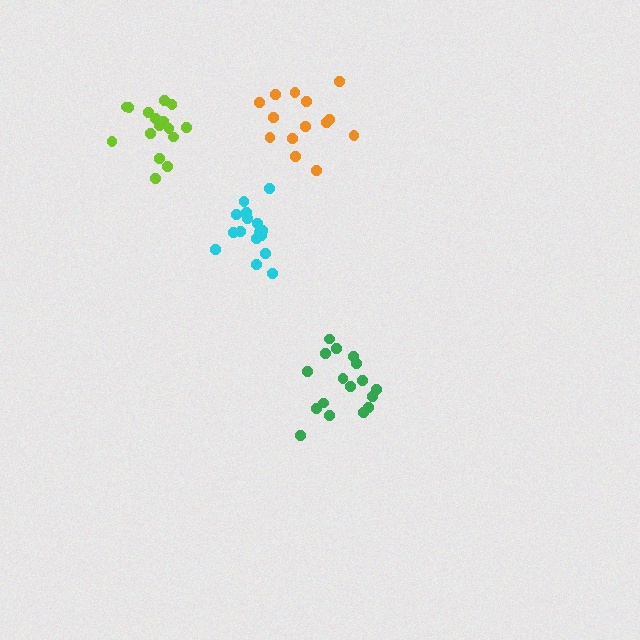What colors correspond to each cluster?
The clusters are colored: cyan, green, lime, orange.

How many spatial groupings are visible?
There are 4 spatial groupings.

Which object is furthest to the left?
The lime cluster is leftmost.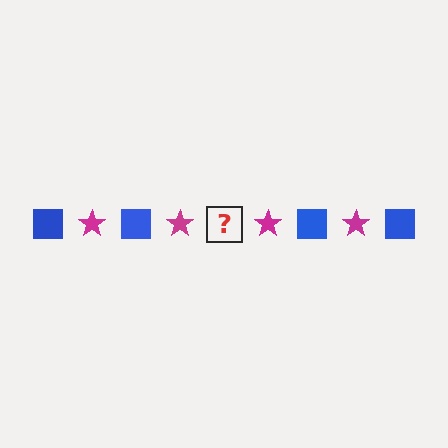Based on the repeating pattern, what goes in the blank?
The blank should be a blue square.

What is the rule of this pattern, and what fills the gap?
The rule is that the pattern alternates between blue square and magenta star. The gap should be filled with a blue square.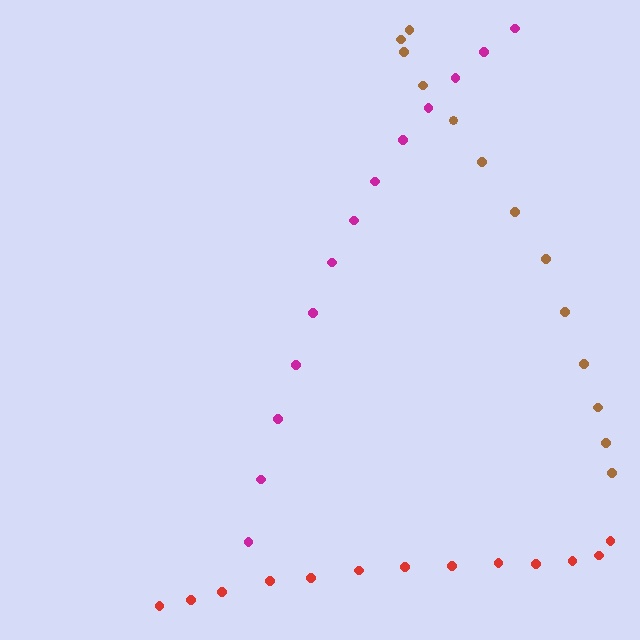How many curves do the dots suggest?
There are 3 distinct paths.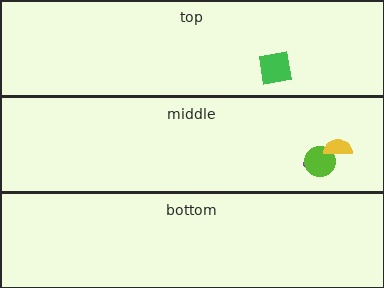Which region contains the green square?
The top region.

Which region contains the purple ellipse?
The middle region.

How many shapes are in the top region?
1.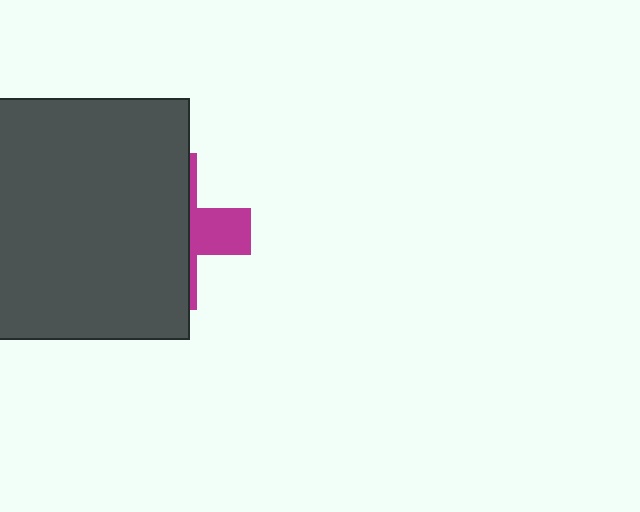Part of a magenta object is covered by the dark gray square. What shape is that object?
It is a cross.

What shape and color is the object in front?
The object in front is a dark gray square.